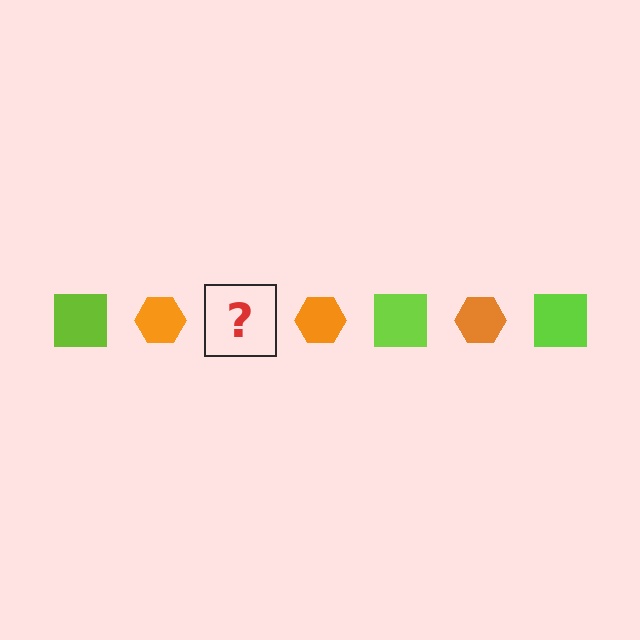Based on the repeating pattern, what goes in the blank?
The blank should be a lime square.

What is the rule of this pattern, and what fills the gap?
The rule is that the pattern alternates between lime square and orange hexagon. The gap should be filled with a lime square.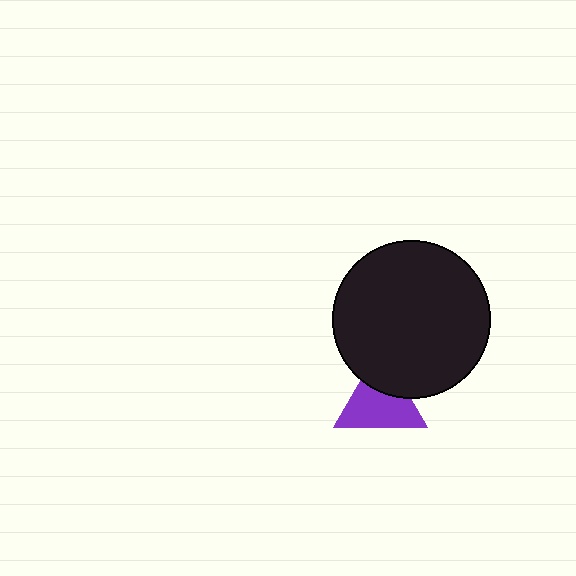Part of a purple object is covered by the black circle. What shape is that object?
It is a triangle.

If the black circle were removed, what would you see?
You would see the complete purple triangle.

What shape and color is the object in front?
The object in front is a black circle.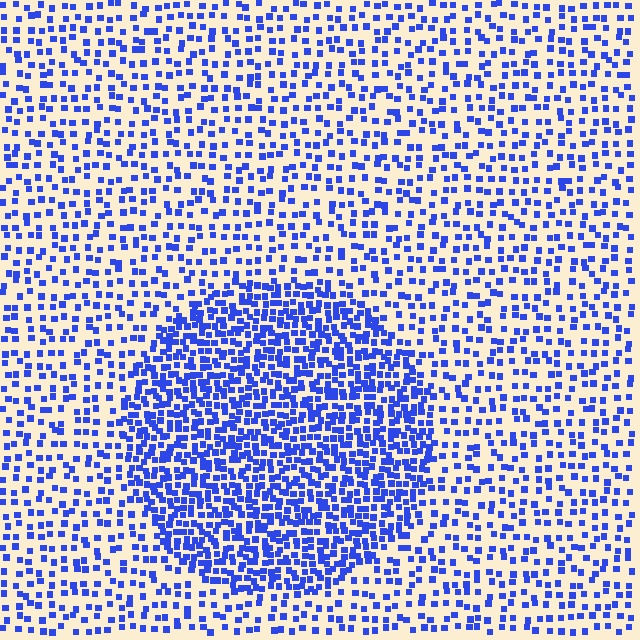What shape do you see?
I see a circle.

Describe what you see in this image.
The image contains small blue elements arranged at two different densities. A circle-shaped region is visible where the elements are more densely packed than the surrounding area.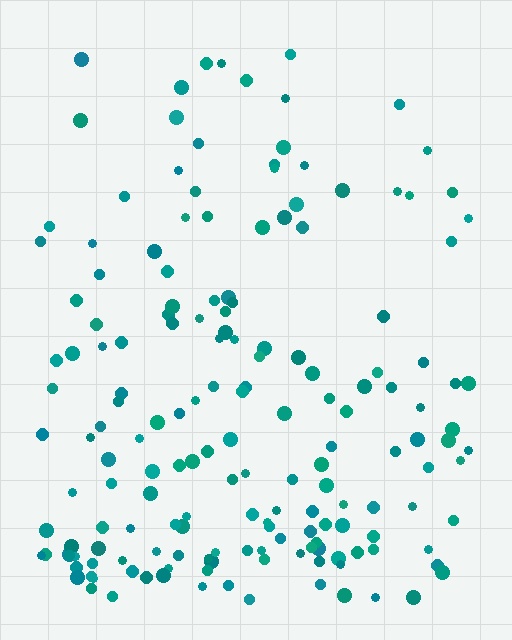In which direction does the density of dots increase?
From top to bottom, with the bottom side densest.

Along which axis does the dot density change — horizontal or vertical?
Vertical.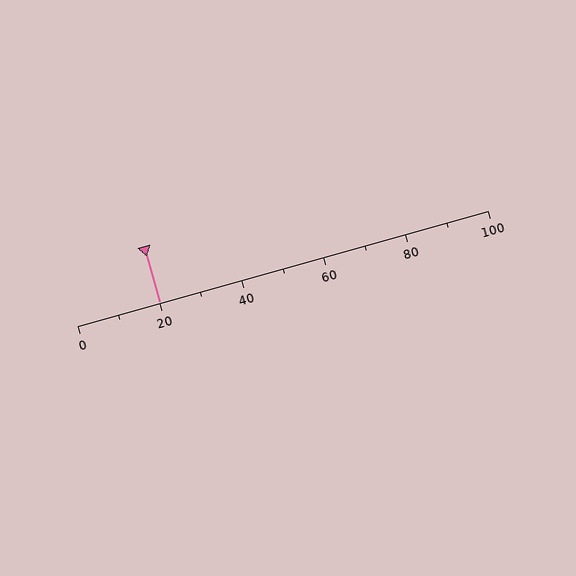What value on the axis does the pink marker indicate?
The marker indicates approximately 20.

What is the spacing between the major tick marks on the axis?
The major ticks are spaced 20 apart.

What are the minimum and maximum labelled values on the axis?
The axis runs from 0 to 100.